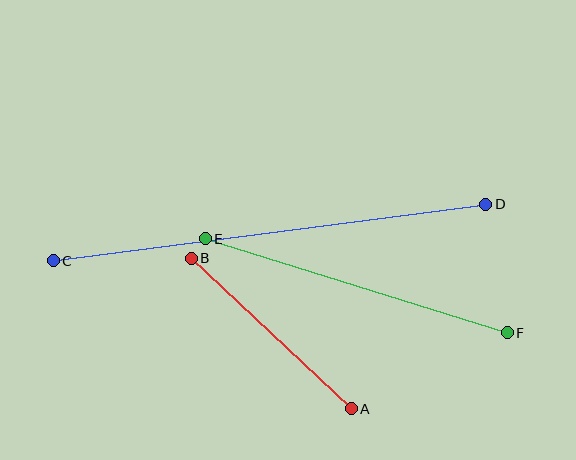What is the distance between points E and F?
The distance is approximately 316 pixels.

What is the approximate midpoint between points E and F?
The midpoint is at approximately (356, 286) pixels.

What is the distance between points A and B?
The distance is approximately 220 pixels.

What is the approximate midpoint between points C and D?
The midpoint is at approximately (269, 233) pixels.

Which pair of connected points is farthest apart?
Points C and D are farthest apart.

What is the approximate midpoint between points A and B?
The midpoint is at approximately (271, 334) pixels.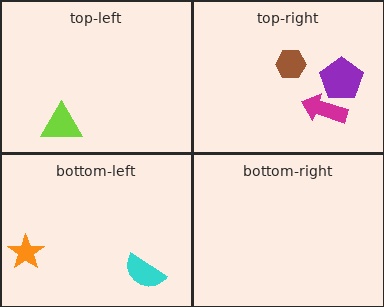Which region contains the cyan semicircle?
The bottom-left region.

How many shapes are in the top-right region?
3.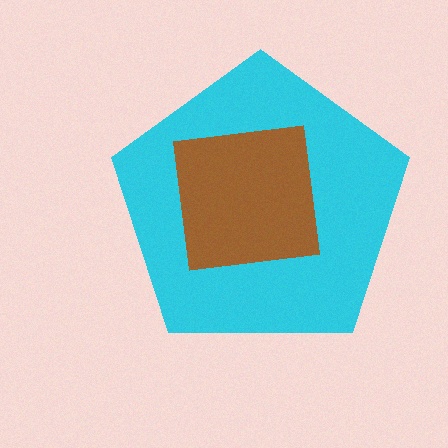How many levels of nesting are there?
2.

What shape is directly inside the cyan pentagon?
The brown square.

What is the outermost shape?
The cyan pentagon.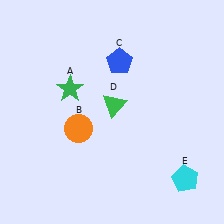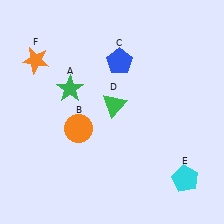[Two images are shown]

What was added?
An orange star (F) was added in Image 2.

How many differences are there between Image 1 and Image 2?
There is 1 difference between the two images.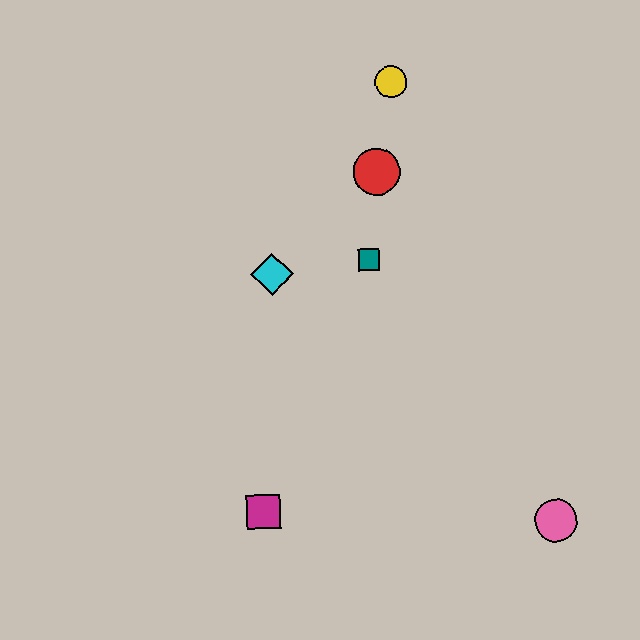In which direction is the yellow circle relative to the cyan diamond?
The yellow circle is above the cyan diamond.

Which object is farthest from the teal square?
The pink circle is farthest from the teal square.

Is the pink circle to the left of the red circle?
No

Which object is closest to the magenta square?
The cyan diamond is closest to the magenta square.